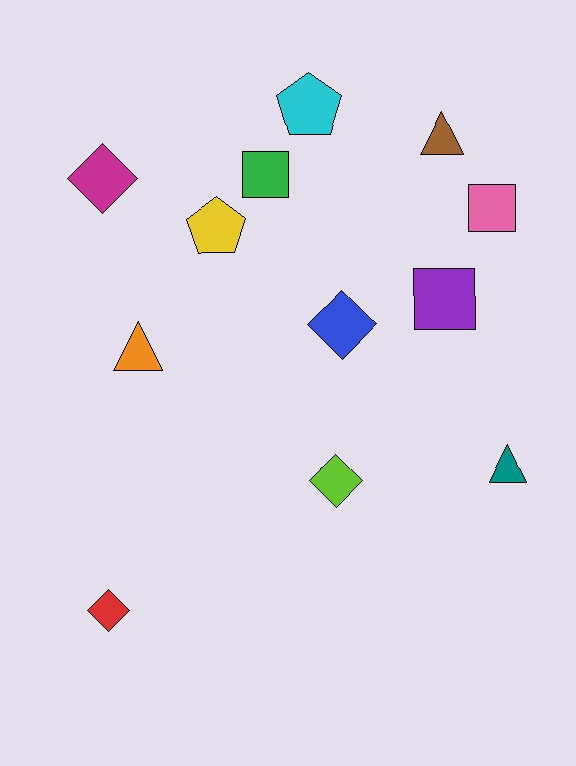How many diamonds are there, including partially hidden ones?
There are 4 diamonds.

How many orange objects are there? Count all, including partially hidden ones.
There is 1 orange object.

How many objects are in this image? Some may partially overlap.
There are 12 objects.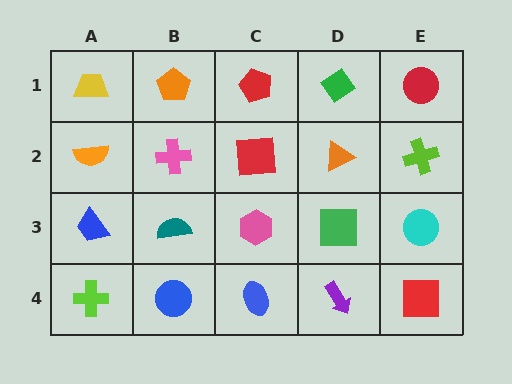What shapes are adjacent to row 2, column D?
A green diamond (row 1, column D), a green square (row 3, column D), a red square (row 2, column C), a lime cross (row 2, column E).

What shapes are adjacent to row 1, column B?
A pink cross (row 2, column B), a yellow trapezoid (row 1, column A), a red pentagon (row 1, column C).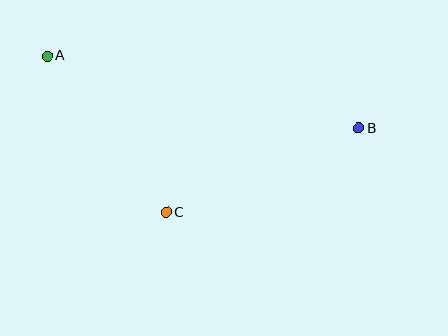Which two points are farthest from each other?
Points A and B are farthest from each other.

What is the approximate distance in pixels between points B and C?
The distance between B and C is approximately 210 pixels.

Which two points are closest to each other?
Points A and C are closest to each other.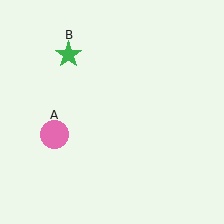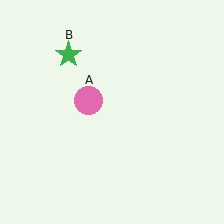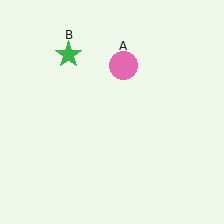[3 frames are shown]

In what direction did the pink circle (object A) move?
The pink circle (object A) moved up and to the right.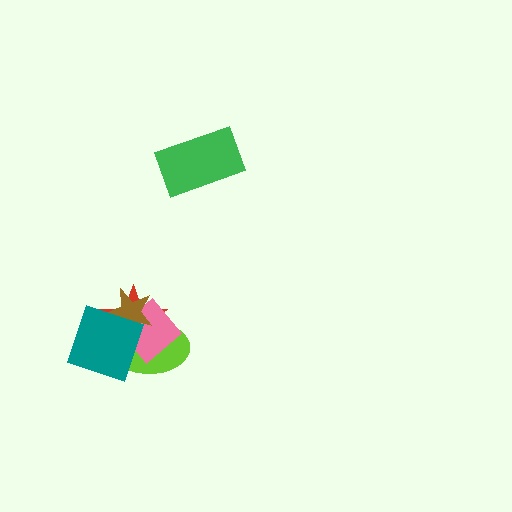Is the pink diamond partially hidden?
Yes, it is partially covered by another shape.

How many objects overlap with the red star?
4 objects overlap with the red star.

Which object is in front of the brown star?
The teal diamond is in front of the brown star.